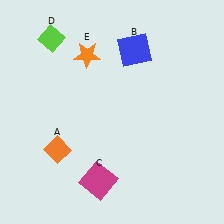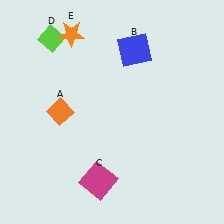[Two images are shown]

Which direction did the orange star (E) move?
The orange star (E) moved up.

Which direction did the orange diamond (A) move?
The orange diamond (A) moved up.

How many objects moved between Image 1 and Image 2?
2 objects moved between the two images.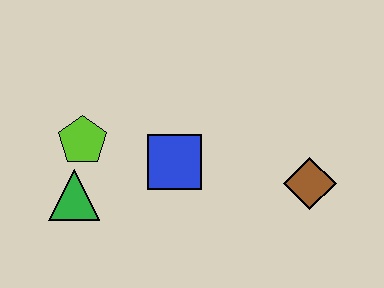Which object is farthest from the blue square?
The brown diamond is farthest from the blue square.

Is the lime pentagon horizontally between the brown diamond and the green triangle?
Yes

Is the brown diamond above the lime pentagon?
No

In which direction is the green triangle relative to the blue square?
The green triangle is to the left of the blue square.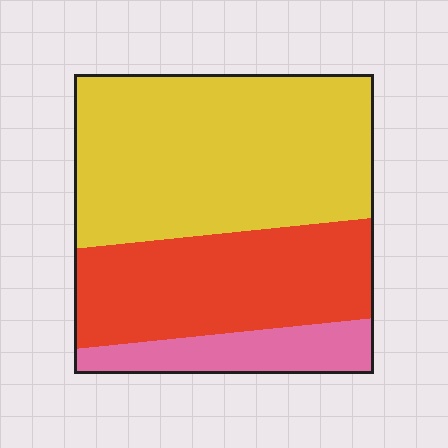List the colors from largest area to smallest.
From largest to smallest: yellow, red, pink.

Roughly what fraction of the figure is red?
Red takes up about one third (1/3) of the figure.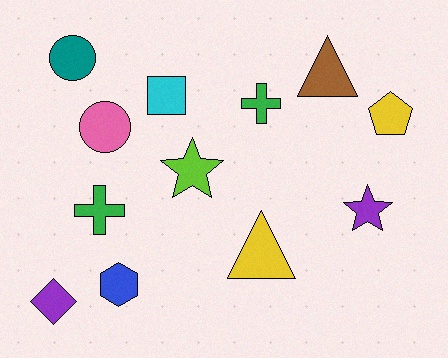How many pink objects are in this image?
There is 1 pink object.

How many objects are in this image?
There are 12 objects.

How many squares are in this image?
There is 1 square.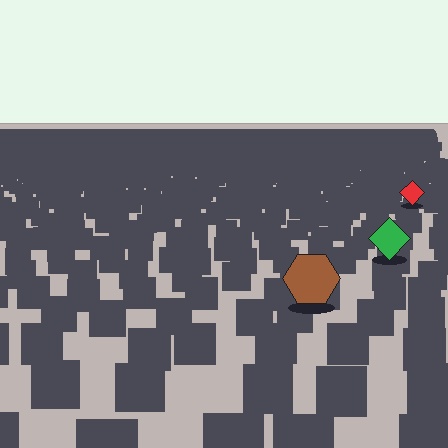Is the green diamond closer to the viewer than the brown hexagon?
No. The brown hexagon is closer — you can tell from the texture gradient: the ground texture is coarser near it.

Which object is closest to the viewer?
The brown hexagon is closest. The texture marks near it are larger and more spread out.